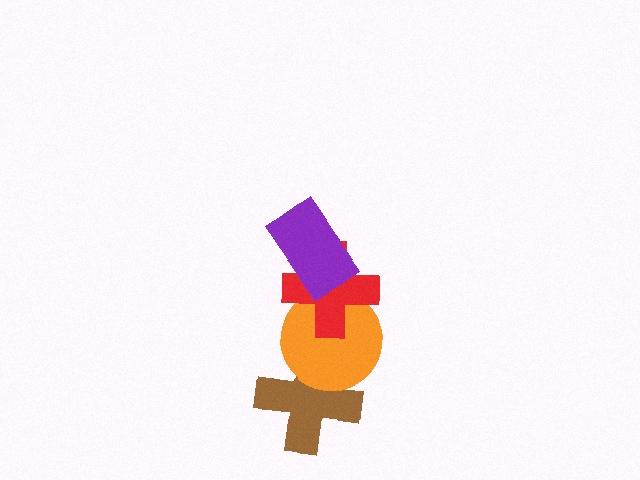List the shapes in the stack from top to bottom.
From top to bottom: the purple rectangle, the red cross, the orange circle, the brown cross.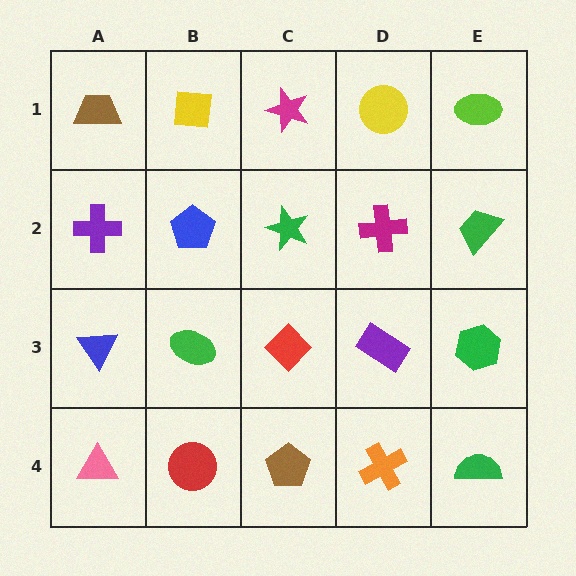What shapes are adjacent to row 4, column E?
A green hexagon (row 3, column E), an orange cross (row 4, column D).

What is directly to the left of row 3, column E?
A purple rectangle.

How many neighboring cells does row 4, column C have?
3.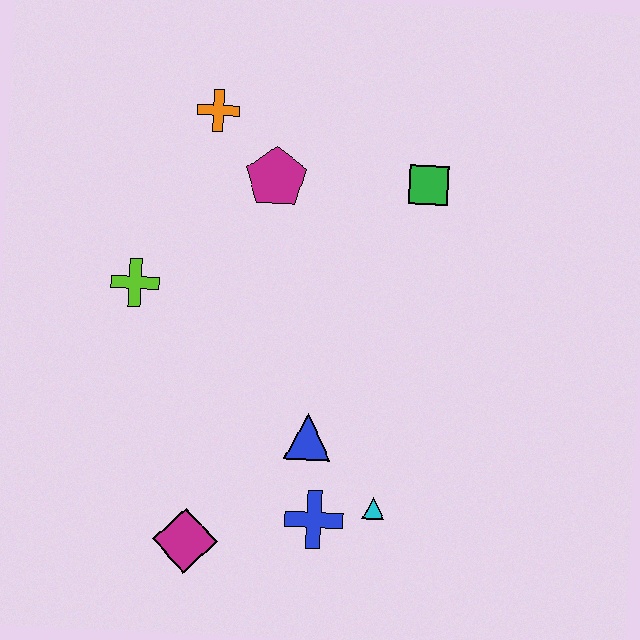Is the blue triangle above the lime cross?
No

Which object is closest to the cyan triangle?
The blue cross is closest to the cyan triangle.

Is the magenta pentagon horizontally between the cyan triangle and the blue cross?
No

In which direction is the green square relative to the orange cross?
The green square is to the right of the orange cross.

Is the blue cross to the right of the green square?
No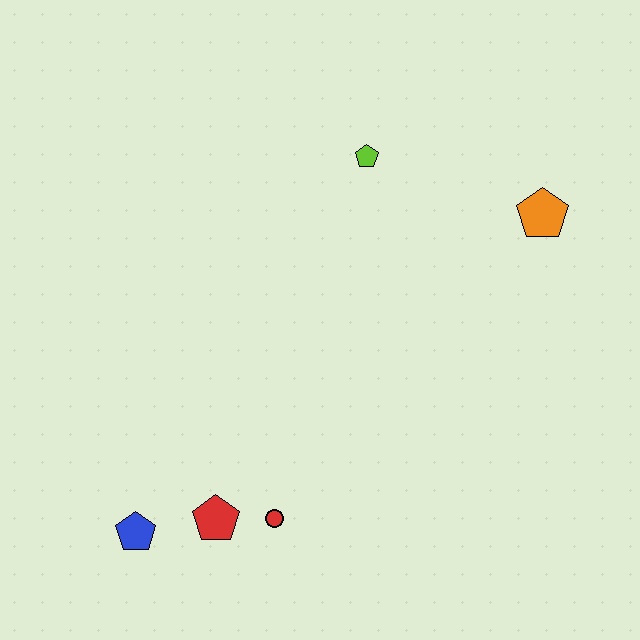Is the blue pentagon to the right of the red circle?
No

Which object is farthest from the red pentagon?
The orange pentagon is farthest from the red pentagon.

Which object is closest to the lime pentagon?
The orange pentagon is closest to the lime pentagon.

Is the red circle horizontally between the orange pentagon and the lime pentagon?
No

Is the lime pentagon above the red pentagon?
Yes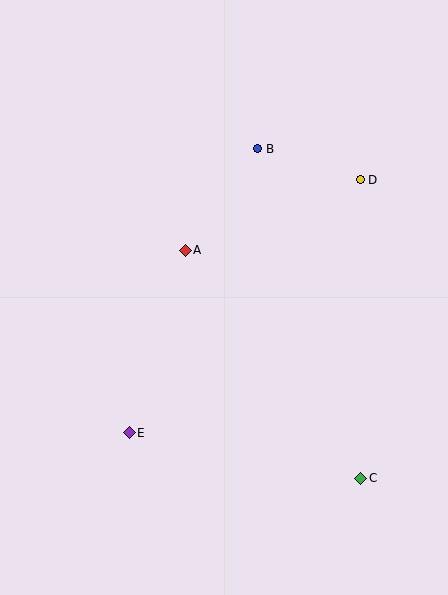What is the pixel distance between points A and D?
The distance between A and D is 189 pixels.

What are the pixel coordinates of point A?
Point A is at (185, 250).